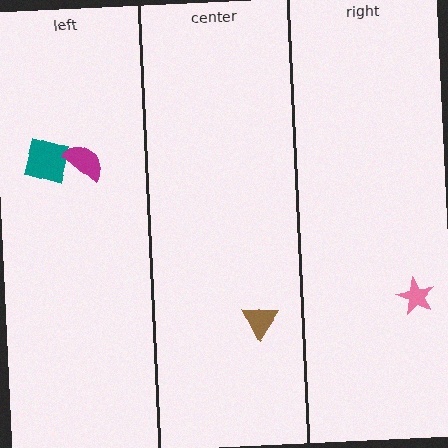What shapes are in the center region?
The brown triangle.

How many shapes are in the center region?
1.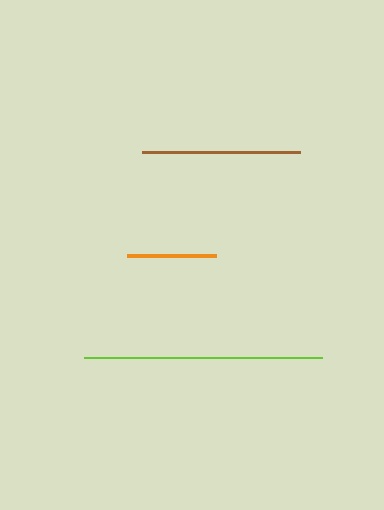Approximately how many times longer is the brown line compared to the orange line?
The brown line is approximately 1.8 times the length of the orange line.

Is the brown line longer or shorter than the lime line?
The lime line is longer than the brown line.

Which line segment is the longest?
The lime line is the longest at approximately 238 pixels.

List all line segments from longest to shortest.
From longest to shortest: lime, brown, orange.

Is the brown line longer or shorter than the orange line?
The brown line is longer than the orange line.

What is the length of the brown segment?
The brown segment is approximately 157 pixels long.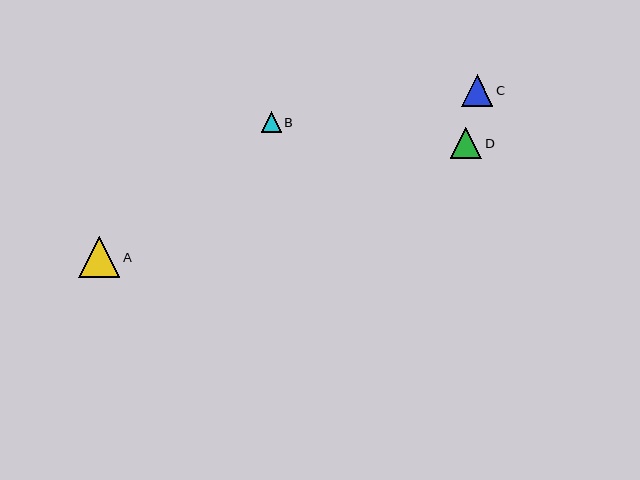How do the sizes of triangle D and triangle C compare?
Triangle D and triangle C are approximately the same size.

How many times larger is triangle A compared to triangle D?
Triangle A is approximately 1.3 times the size of triangle D.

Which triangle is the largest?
Triangle A is the largest with a size of approximately 42 pixels.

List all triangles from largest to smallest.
From largest to smallest: A, D, C, B.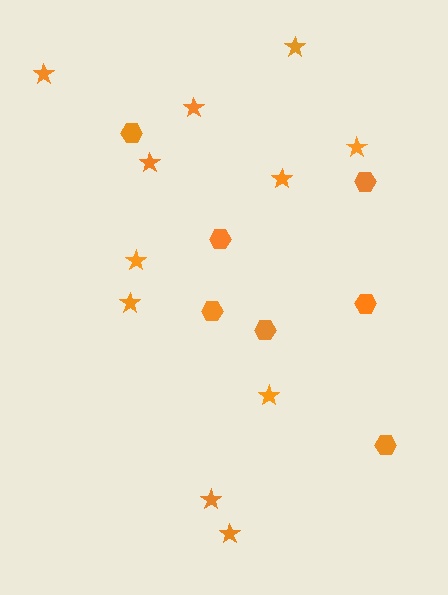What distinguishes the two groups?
There are 2 groups: one group of hexagons (7) and one group of stars (11).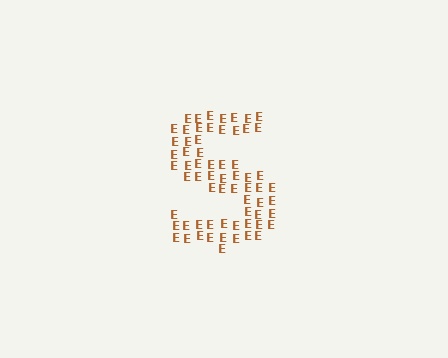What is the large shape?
The large shape is the letter S.